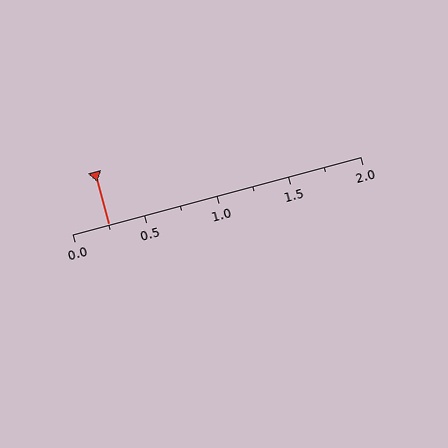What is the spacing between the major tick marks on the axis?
The major ticks are spaced 0.5 apart.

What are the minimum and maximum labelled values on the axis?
The axis runs from 0.0 to 2.0.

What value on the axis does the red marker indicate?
The marker indicates approximately 0.25.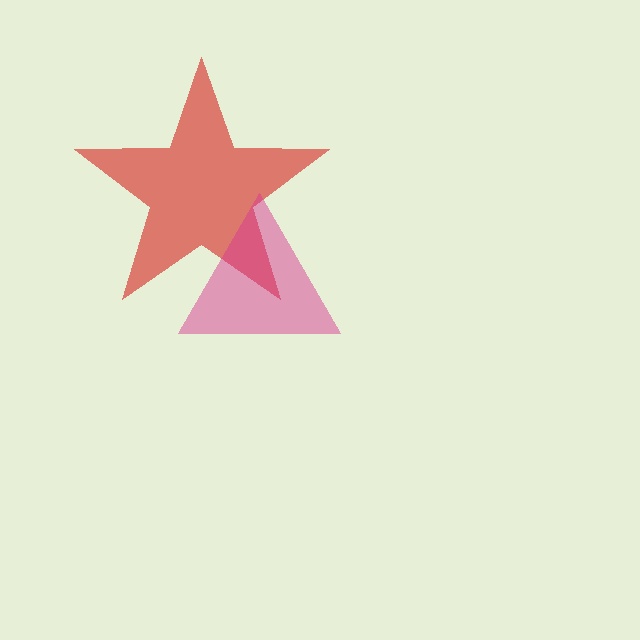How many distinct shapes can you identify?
There are 2 distinct shapes: a red star, a magenta triangle.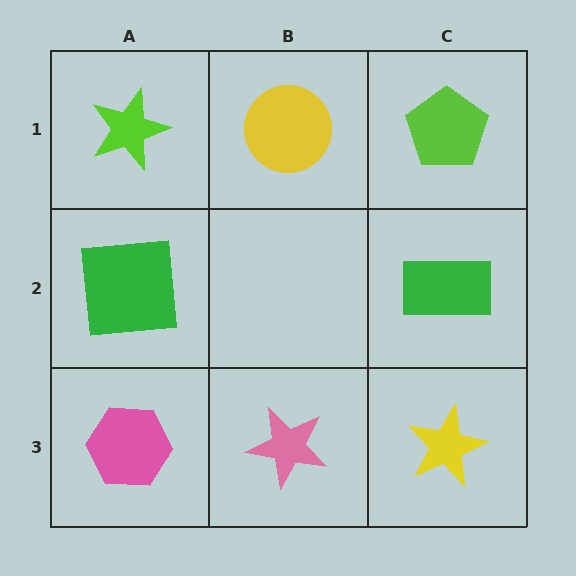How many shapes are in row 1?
3 shapes.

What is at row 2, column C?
A green rectangle.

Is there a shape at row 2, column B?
No, that cell is empty.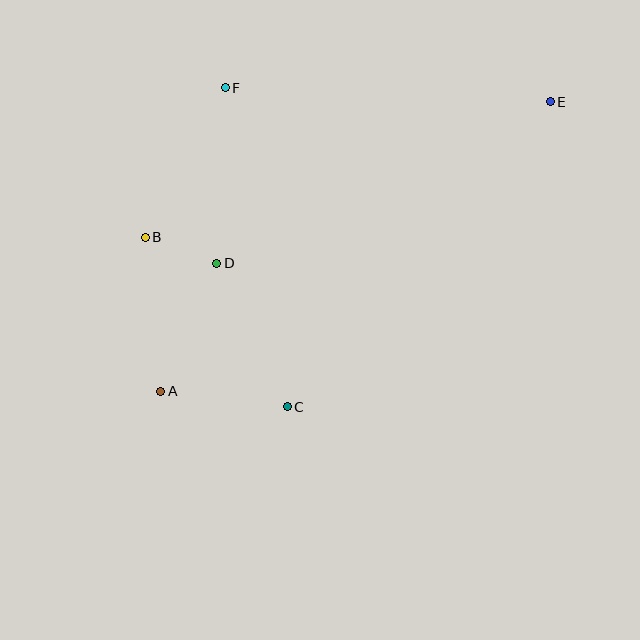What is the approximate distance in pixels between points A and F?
The distance between A and F is approximately 310 pixels.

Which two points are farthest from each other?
Points A and E are farthest from each other.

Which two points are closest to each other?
Points B and D are closest to each other.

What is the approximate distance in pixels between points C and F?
The distance between C and F is approximately 325 pixels.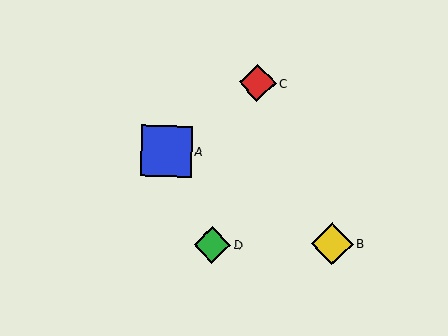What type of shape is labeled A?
Shape A is a blue square.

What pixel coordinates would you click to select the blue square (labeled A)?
Click at (166, 151) to select the blue square A.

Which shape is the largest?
The blue square (labeled A) is the largest.